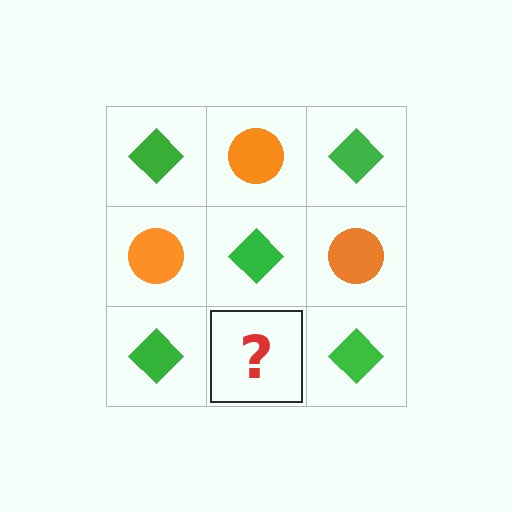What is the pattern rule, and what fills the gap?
The rule is that it alternates green diamond and orange circle in a checkerboard pattern. The gap should be filled with an orange circle.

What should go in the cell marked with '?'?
The missing cell should contain an orange circle.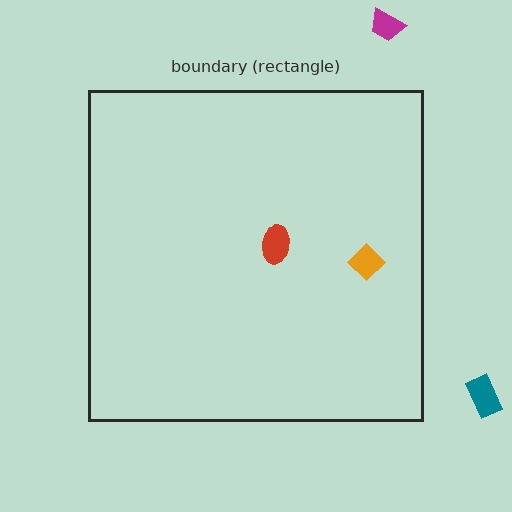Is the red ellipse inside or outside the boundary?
Inside.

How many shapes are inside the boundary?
2 inside, 2 outside.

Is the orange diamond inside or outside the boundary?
Inside.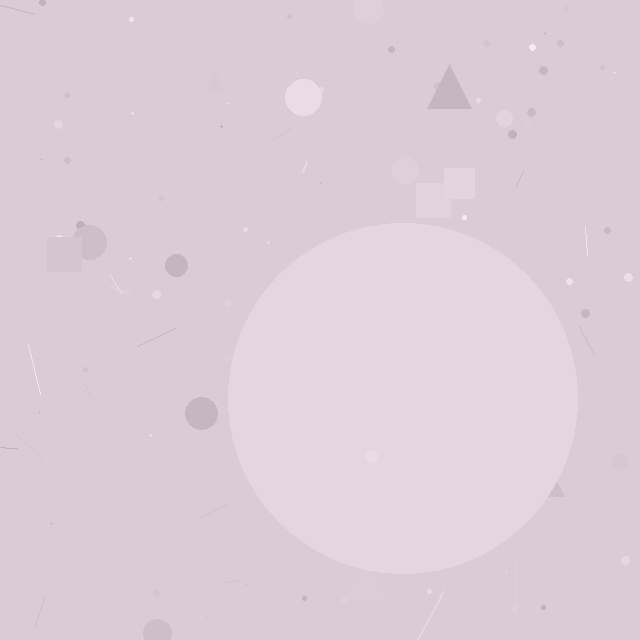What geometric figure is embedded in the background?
A circle is embedded in the background.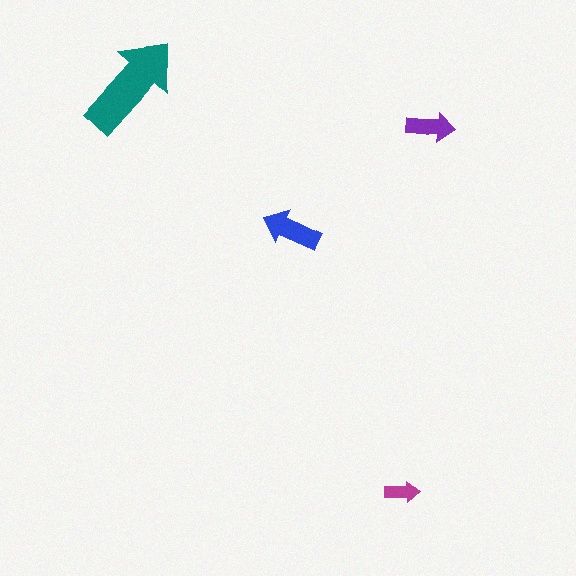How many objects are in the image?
There are 4 objects in the image.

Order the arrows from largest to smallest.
the teal one, the blue one, the purple one, the magenta one.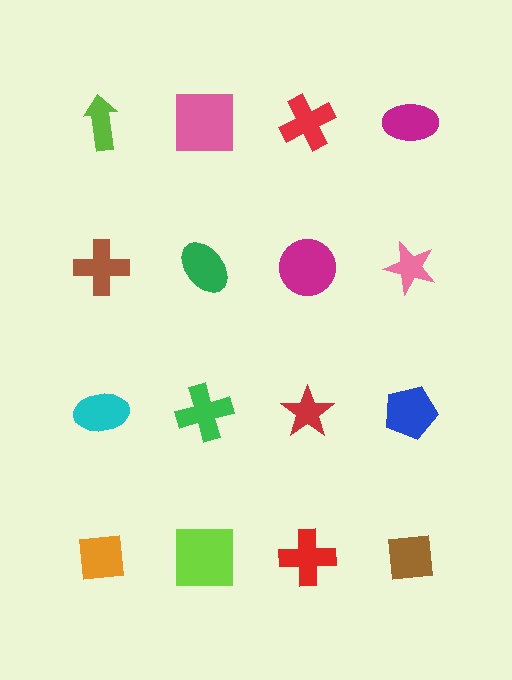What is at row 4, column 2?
A lime square.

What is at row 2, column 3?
A magenta circle.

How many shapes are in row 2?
4 shapes.